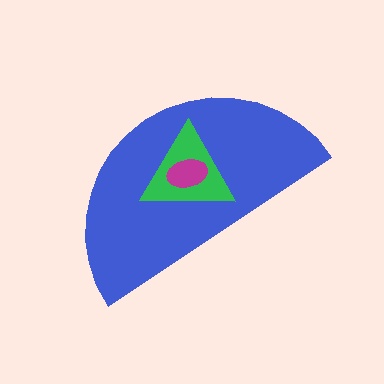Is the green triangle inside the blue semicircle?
Yes.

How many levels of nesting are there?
3.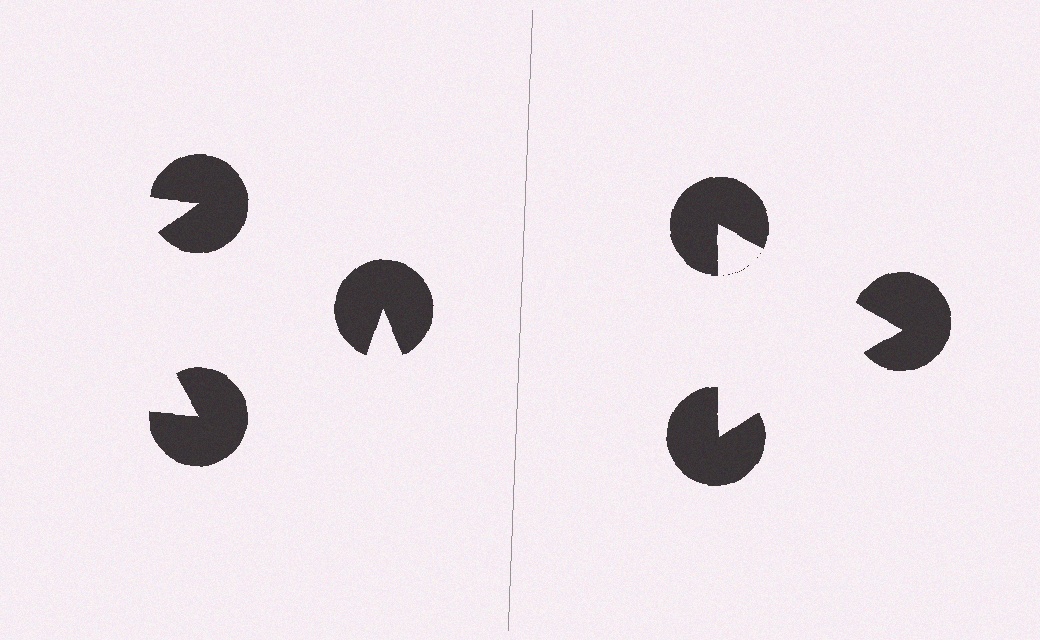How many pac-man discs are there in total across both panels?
6 — 3 on each side.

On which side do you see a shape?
An illusory triangle appears on the right side. On the left side the wedge cuts are rotated, so no coherent shape forms.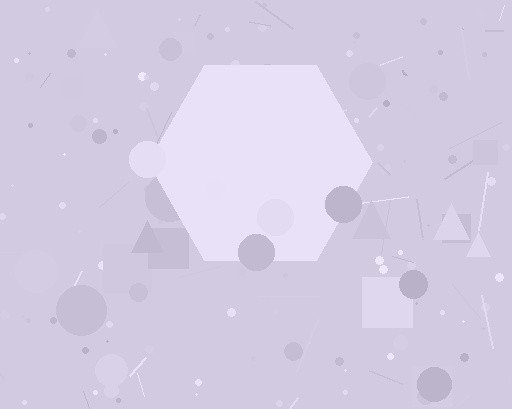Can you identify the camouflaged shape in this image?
The camouflaged shape is a hexagon.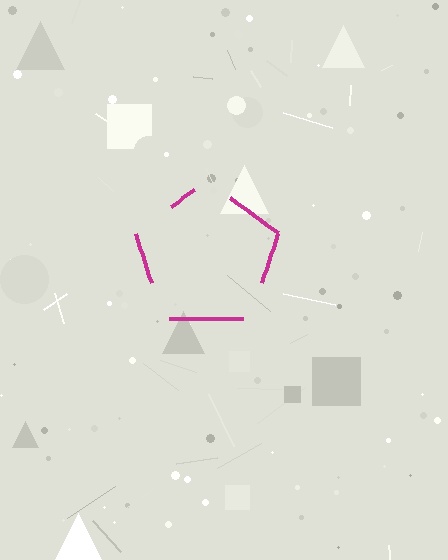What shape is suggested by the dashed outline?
The dashed outline suggests a pentagon.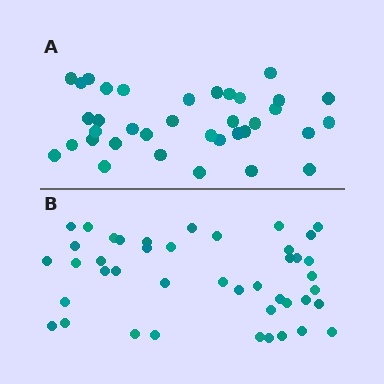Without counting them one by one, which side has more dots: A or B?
Region B (the bottom region) has more dots.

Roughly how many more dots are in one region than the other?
Region B has roughly 8 or so more dots than region A.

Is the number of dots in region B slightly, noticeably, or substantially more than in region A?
Region B has only slightly more — the two regions are fairly close. The ratio is roughly 1.2 to 1.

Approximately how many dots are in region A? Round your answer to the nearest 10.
About 40 dots. (The exact count is 36, which rounds to 40.)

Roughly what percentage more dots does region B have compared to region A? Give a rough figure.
About 20% more.